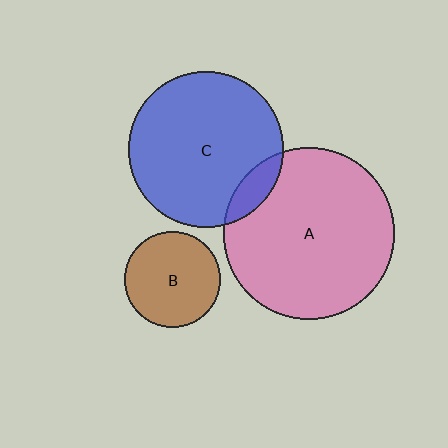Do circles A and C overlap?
Yes.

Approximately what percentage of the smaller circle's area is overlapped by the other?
Approximately 10%.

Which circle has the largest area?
Circle A (pink).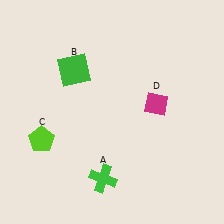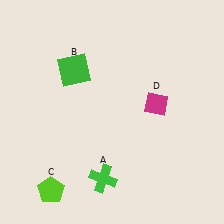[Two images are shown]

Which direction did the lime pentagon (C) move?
The lime pentagon (C) moved down.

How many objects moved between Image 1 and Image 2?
1 object moved between the two images.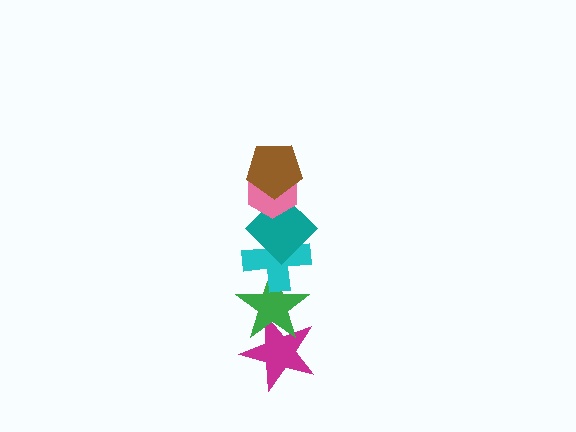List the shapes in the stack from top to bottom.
From top to bottom: the brown pentagon, the pink hexagon, the teal diamond, the cyan cross, the green star, the magenta star.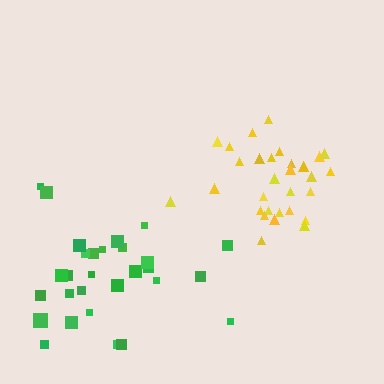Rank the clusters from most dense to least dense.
yellow, green.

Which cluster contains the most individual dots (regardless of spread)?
Yellow (31).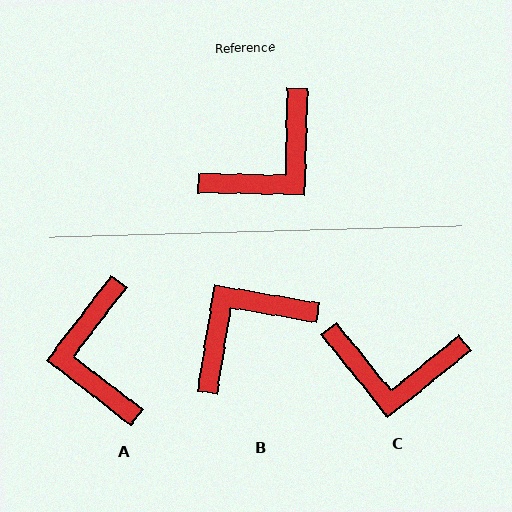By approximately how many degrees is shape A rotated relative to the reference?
Approximately 126 degrees clockwise.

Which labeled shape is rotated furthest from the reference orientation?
B, about 172 degrees away.